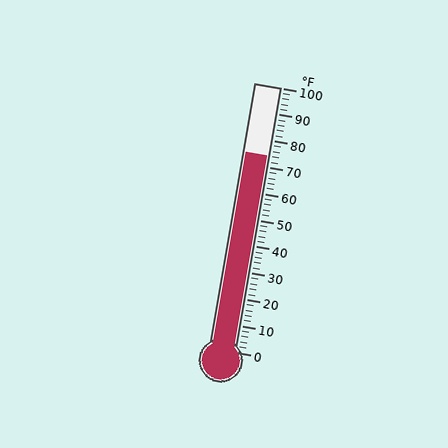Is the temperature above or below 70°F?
The temperature is above 70°F.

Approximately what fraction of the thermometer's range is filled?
The thermometer is filled to approximately 75% of its range.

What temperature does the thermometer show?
The thermometer shows approximately 74°F.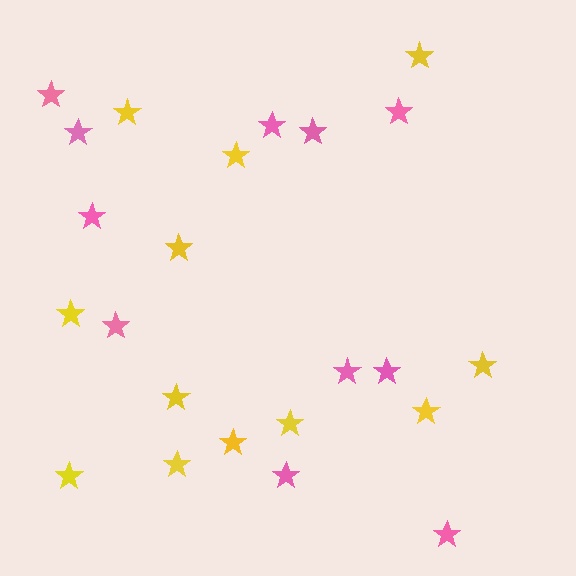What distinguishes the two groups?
There are 2 groups: one group of pink stars (11) and one group of yellow stars (12).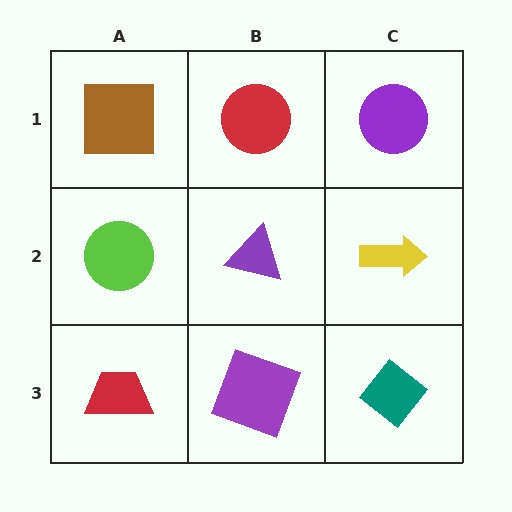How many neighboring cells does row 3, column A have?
2.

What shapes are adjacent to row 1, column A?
A lime circle (row 2, column A), a red circle (row 1, column B).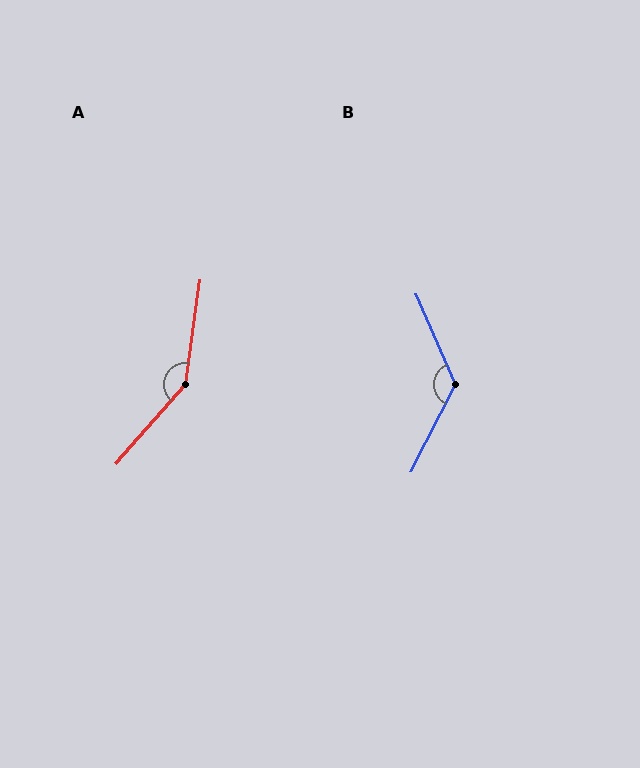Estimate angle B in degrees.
Approximately 130 degrees.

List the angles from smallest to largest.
B (130°), A (147°).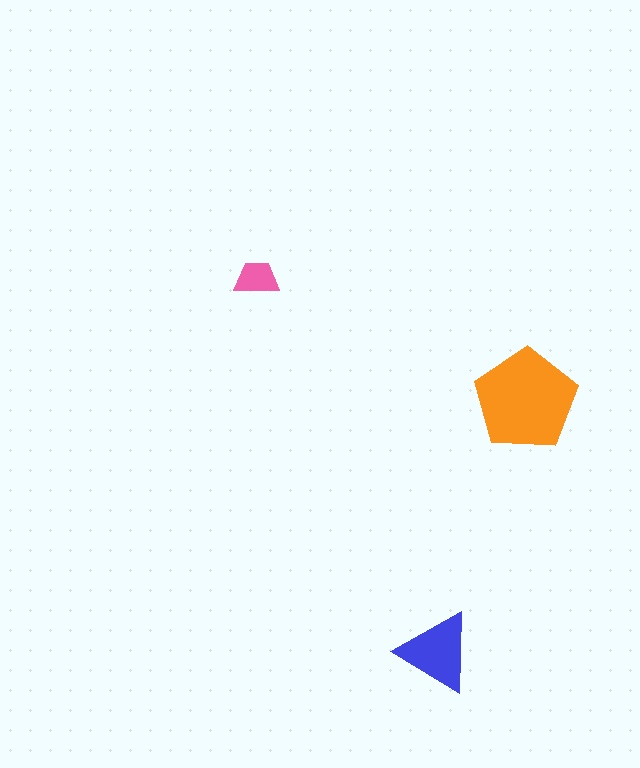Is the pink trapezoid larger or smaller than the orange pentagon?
Smaller.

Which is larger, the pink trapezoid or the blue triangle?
The blue triangle.